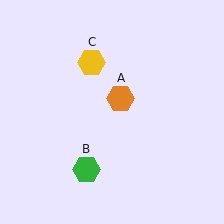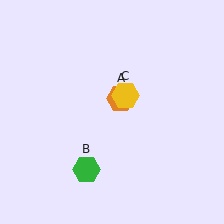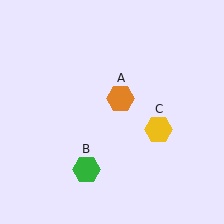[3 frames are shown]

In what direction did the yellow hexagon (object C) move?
The yellow hexagon (object C) moved down and to the right.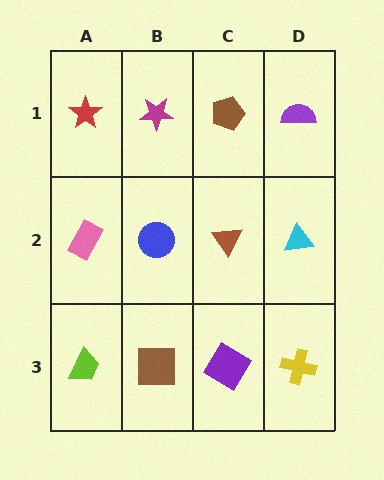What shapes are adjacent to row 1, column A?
A pink rectangle (row 2, column A), a magenta star (row 1, column B).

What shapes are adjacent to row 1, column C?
A brown triangle (row 2, column C), a magenta star (row 1, column B), a purple semicircle (row 1, column D).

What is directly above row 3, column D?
A cyan triangle.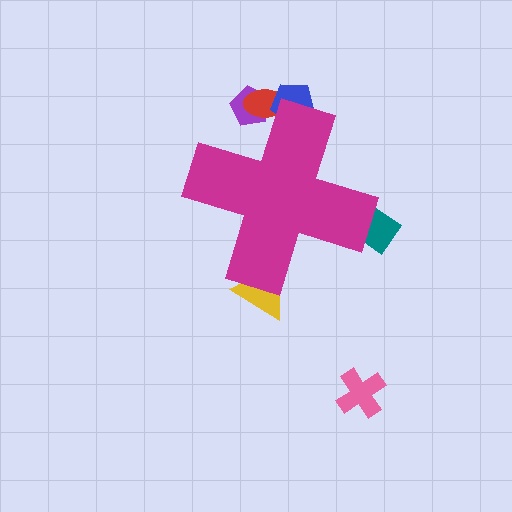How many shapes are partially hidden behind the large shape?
5 shapes are partially hidden.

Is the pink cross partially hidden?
No, the pink cross is fully visible.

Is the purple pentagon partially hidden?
Yes, the purple pentagon is partially hidden behind the magenta cross.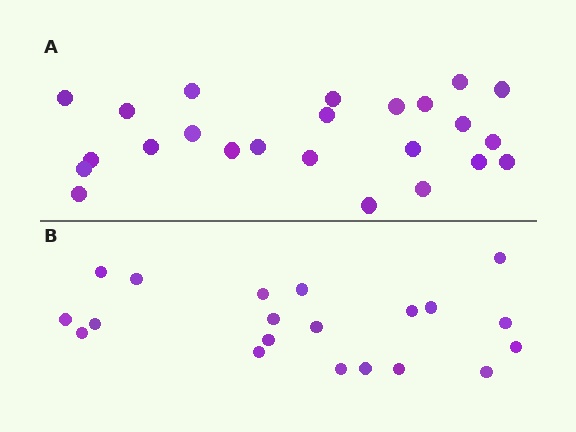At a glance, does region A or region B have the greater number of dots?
Region A (the top region) has more dots.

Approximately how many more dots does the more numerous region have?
Region A has about 4 more dots than region B.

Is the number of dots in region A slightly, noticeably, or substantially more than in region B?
Region A has only slightly more — the two regions are fairly close. The ratio is roughly 1.2 to 1.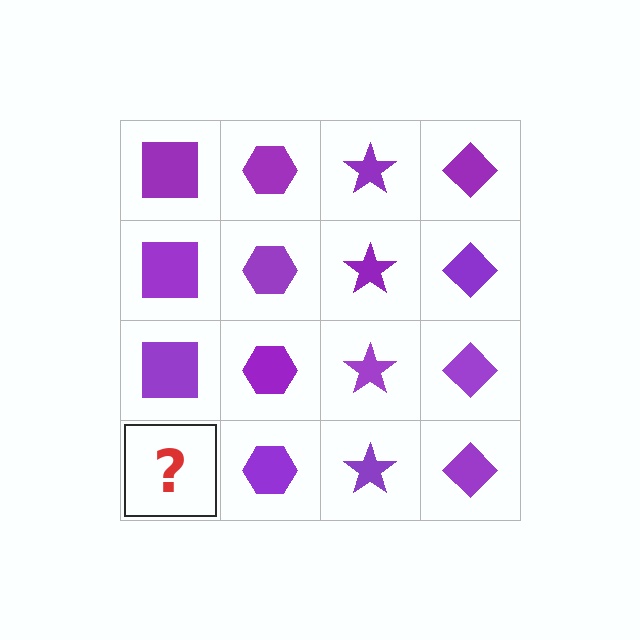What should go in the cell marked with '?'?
The missing cell should contain a purple square.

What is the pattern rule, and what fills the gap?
The rule is that each column has a consistent shape. The gap should be filled with a purple square.